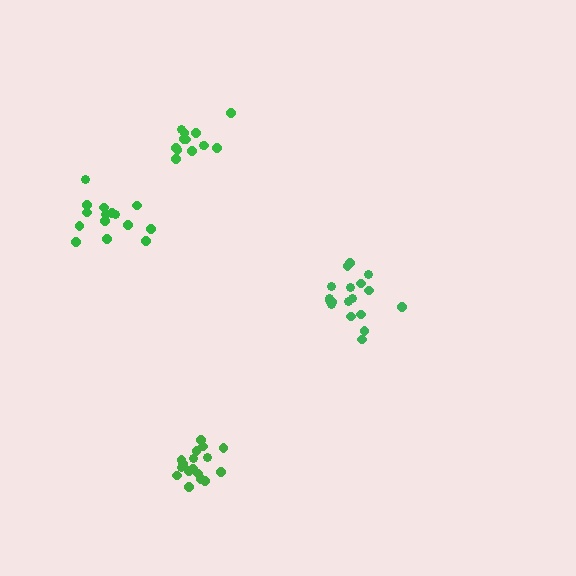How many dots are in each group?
Group 1: 18 dots, Group 2: 13 dots, Group 3: 18 dots, Group 4: 15 dots (64 total).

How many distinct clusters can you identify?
There are 4 distinct clusters.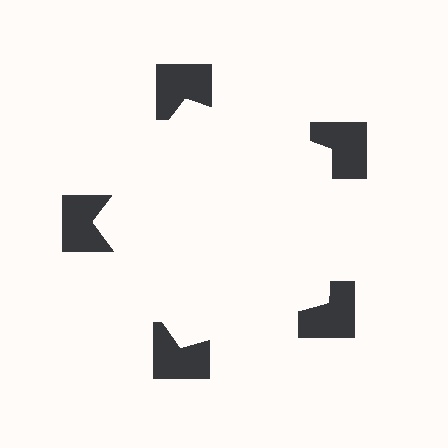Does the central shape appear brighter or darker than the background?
It typically appears slightly brighter than the background, even though no actual brightness change is drawn.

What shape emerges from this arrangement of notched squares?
An illusory pentagon — its edges are inferred from the aligned wedge cuts in the notched squares, not physically drawn.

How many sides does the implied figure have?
5 sides.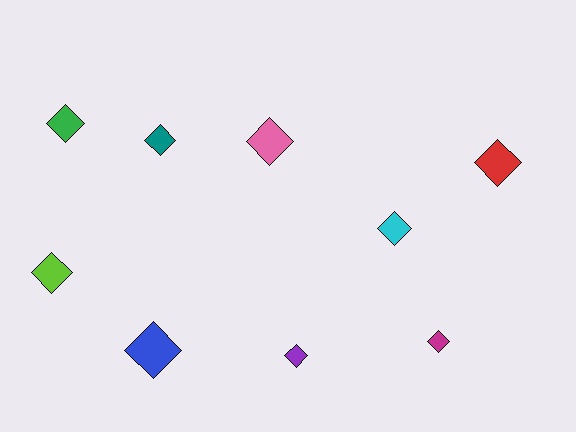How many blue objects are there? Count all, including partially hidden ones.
There is 1 blue object.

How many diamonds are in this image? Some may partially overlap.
There are 9 diamonds.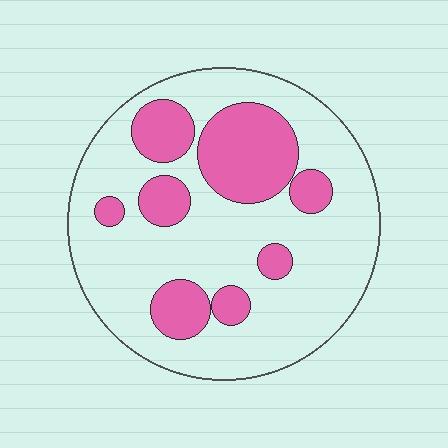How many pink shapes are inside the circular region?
8.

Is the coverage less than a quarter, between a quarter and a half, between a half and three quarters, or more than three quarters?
Between a quarter and a half.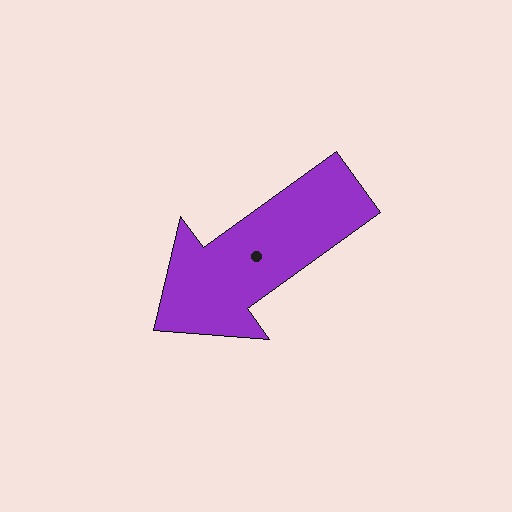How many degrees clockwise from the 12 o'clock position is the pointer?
Approximately 234 degrees.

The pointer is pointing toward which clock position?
Roughly 8 o'clock.